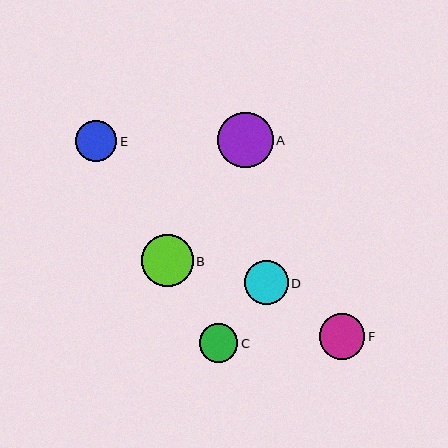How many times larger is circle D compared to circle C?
Circle D is approximately 1.1 times the size of circle C.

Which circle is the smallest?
Circle C is the smallest with a size of approximately 38 pixels.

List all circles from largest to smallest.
From largest to smallest: A, B, F, D, E, C.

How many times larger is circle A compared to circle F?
Circle A is approximately 1.2 times the size of circle F.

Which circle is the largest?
Circle A is the largest with a size of approximately 56 pixels.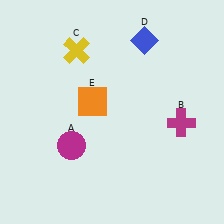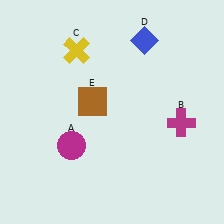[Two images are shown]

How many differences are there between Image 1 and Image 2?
There is 1 difference between the two images.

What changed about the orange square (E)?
In Image 1, E is orange. In Image 2, it changed to brown.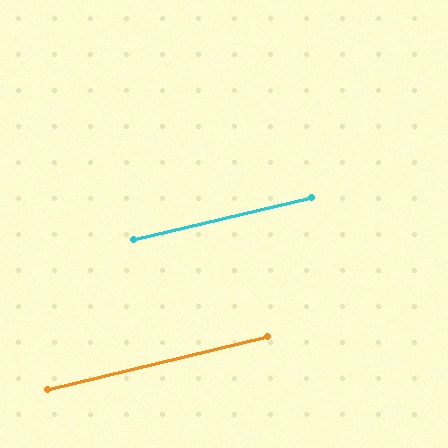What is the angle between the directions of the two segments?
Approximately 0 degrees.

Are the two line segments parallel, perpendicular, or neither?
Parallel — their directions differ by only 0.1°.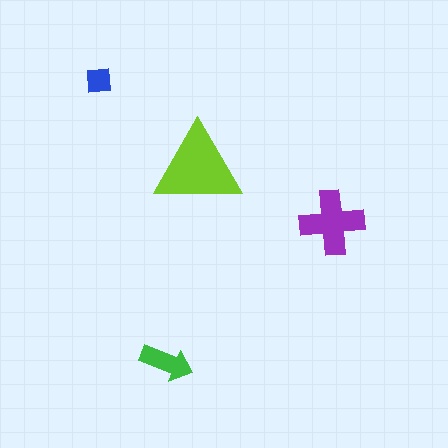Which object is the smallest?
The blue square.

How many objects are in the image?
There are 4 objects in the image.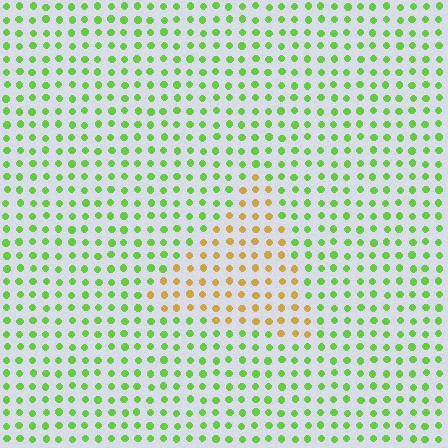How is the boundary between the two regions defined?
The boundary is defined purely by a slight shift in hue (about 61 degrees). Spacing, size, and orientation are identical on both sides.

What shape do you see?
I see a triangle.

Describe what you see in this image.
The image is filled with small lime elements in a uniform arrangement. A triangle-shaped region is visible where the elements are tinted to a slightly different hue, forming a subtle color boundary.